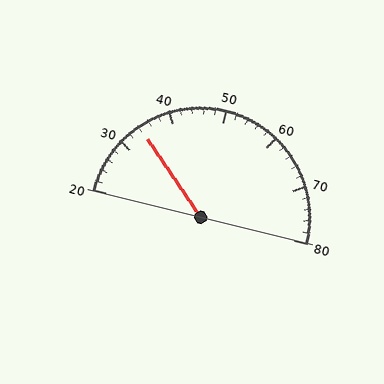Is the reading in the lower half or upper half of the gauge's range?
The reading is in the lower half of the range (20 to 80).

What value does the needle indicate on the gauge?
The needle indicates approximately 34.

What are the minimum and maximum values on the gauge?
The gauge ranges from 20 to 80.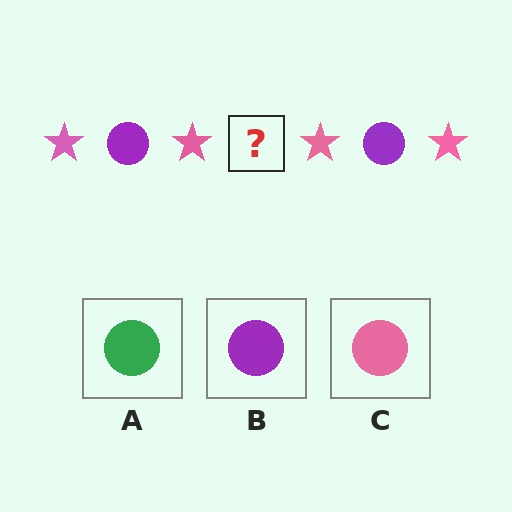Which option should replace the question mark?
Option B.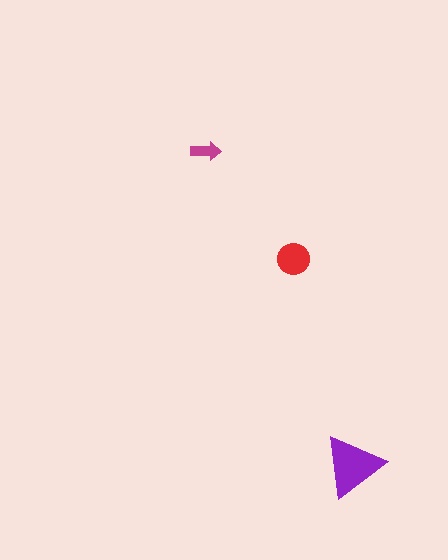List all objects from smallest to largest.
The magenta arrow, the red circle, the purple triangle.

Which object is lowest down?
The purple triangle is bottommost.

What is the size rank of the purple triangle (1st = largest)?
1st.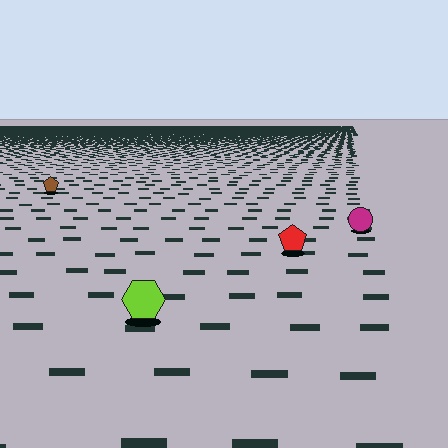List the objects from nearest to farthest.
From nearest to farthest: the lime hexagon, the red pentagon, the magenta circle, the brown pentagon.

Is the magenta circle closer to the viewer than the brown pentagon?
Yes. The magenta circle is closer — you can tell from the texture gradient: the ground texture is coarser near it.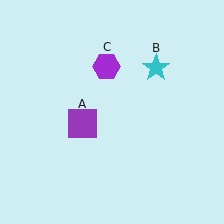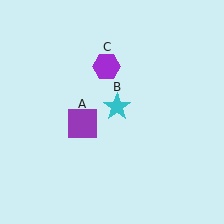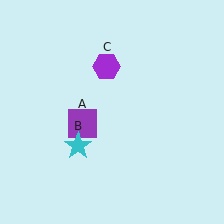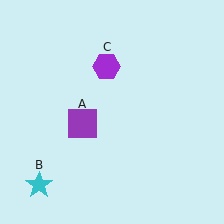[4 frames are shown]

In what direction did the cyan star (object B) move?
The cyan star (object B) moved down and to the left.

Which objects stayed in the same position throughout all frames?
Purple square (object A) and purple hexagon (object C) remained stationary.